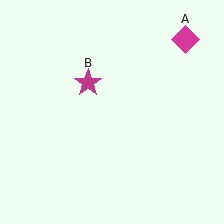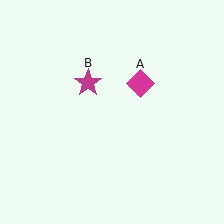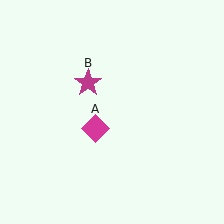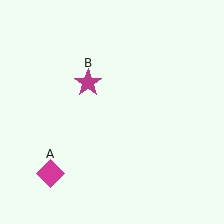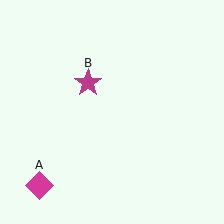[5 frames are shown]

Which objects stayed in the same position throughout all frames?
Magenta star (object B) remained stationary.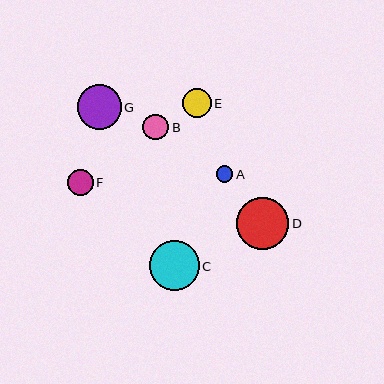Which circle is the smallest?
Circle A is the smallest with a size of approximately 17 pixels.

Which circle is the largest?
Circle D is the largest with a size of approximately 52 pixels.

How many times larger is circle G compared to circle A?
Circle G is approximately 2.7 times the size of circle A.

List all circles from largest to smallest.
From largest to smallest: D, C, G, E, B, F, A.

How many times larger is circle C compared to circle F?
Circle C is approximately 1.9 times the size of circle F.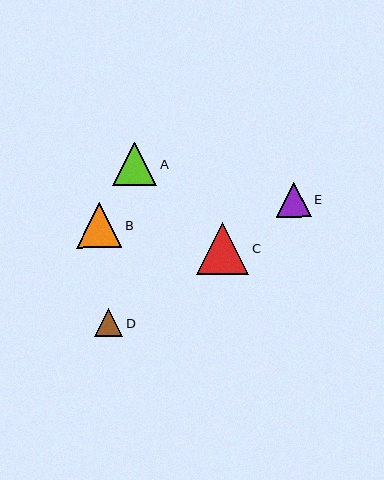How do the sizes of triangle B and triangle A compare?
Triangle B and triangle A are approximately the same size.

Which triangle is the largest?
Triangle C is the largest with a size of approximately 52 pixels.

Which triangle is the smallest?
Triangle D is the smallest with a size of approximately 28 pixels.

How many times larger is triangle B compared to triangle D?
Triangle B is approximately 1.6 times the size of triangle D.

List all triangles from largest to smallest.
From largest to smallest: C, B, A, E, D.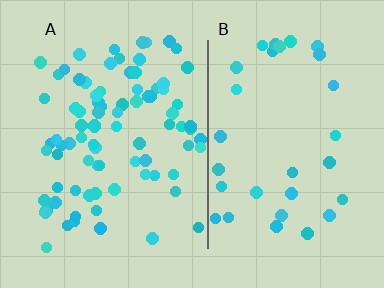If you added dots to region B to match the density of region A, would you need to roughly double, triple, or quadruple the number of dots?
Approximately triple.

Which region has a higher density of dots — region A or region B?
A (the left).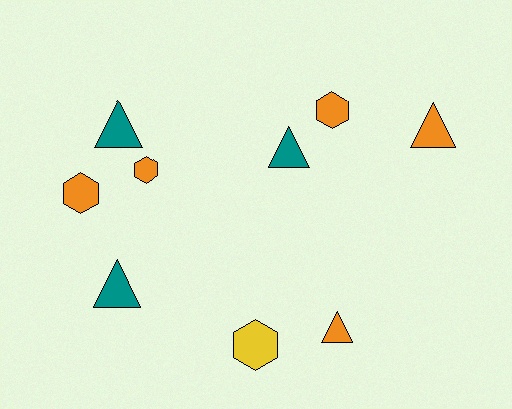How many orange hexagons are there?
There are 3 orange hexagons.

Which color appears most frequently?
Orange, with 5 objects.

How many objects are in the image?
There are 9 objects.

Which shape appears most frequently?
Triangle, with 5 objects.